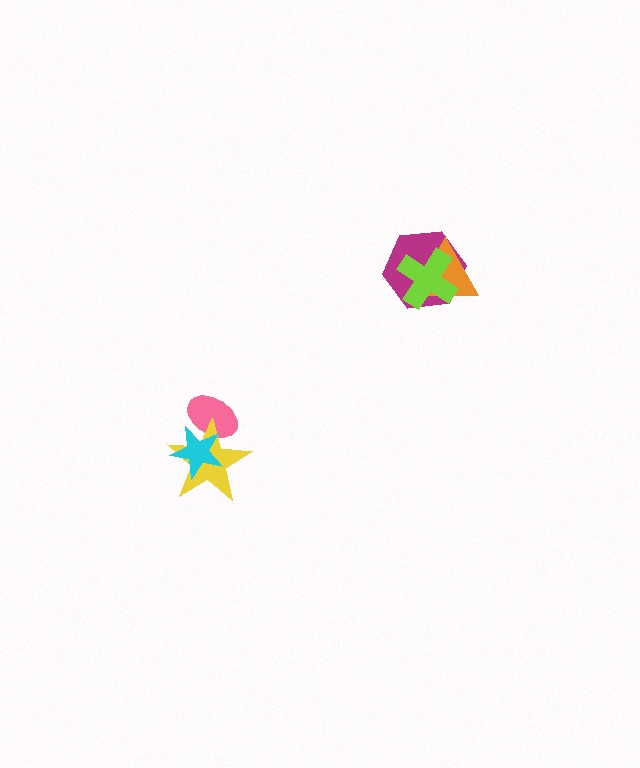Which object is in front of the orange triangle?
The lime cross is in front of the orange triangle.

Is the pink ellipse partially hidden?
Yes, it is partially covered by another shape.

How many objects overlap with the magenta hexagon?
2 objects overlap with the magenta hexagon.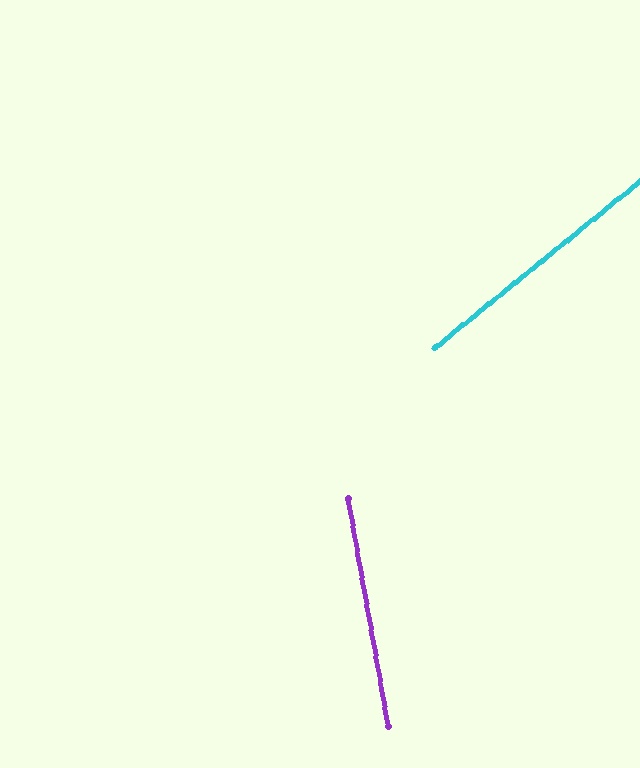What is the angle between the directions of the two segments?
Approximately 61 degrees.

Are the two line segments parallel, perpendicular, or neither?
Neither parallel nor perpendicular — they differ by about 61°.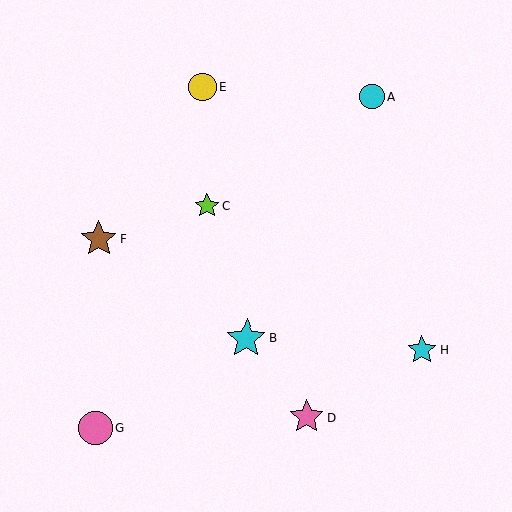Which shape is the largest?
The cyan star (labeled B) is the largest.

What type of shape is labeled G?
Shape G is a pink circle.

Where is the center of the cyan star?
The center of the cyan star is at (422, 350).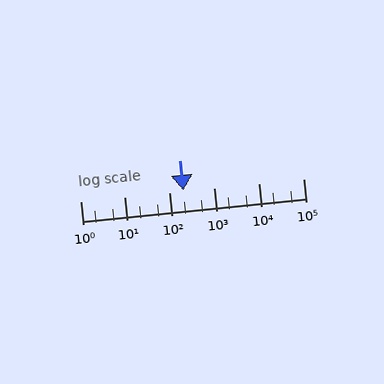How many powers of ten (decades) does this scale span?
The scale spans 5 decades, from 1 to 100000.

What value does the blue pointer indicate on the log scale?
The pointer indicates approximately 200.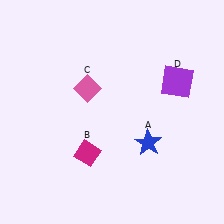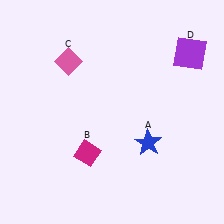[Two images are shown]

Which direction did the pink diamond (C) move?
The pink diamond (C) moved up.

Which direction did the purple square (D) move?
The purple square (D) moved up.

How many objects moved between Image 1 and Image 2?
2 objects moved between the two images.